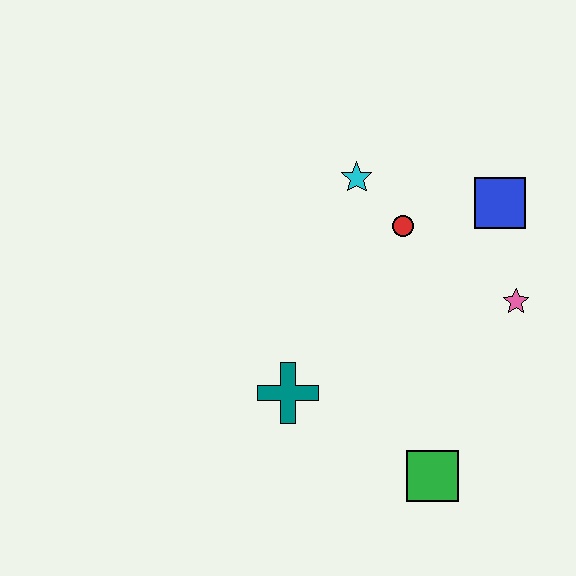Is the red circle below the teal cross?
No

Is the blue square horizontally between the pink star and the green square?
Yes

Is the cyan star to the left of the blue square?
Yes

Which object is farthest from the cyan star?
The green square is farthest from the cyan star.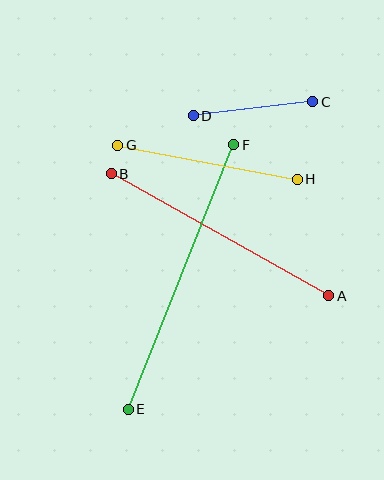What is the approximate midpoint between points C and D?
The midpoint is at approximately (253, 109) pixels.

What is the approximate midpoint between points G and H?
The midpoint is at approximately (208, 162) pixels.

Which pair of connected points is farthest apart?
Points E and F are farthest apart.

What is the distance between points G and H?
The distance is approximately 183 pixels.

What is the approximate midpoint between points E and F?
The midpoint is at approximately (181, 277) pixels.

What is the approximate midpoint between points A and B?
The midpoint is at approximately (220, 235) pixels.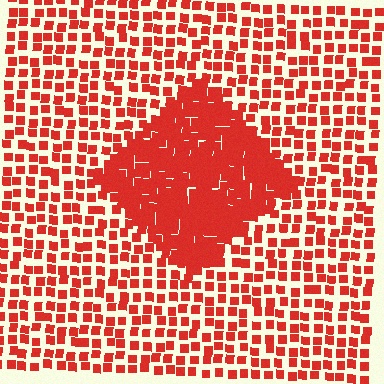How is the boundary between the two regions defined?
The boundary is defined by a change in element density (approximately 2.4x ratio). All elements are the same color, size, and shape.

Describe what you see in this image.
The image contains small red elements arranged at two different densities. A diamond-shaped region is visible where the elements are more densely packed than the surrounding area.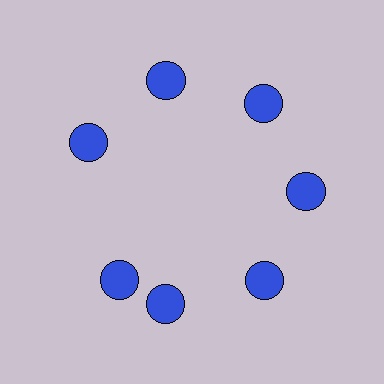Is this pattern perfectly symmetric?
No. The 7 blue circles are arranged in a ring, but one element near the 8 o'clock position is rotated out of alignment along the ring, breaking the 7-fold rotational symmetry.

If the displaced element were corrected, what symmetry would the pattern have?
It would have 7-fold rotational symmetry — the pattern would map onto itself every 51 degrees.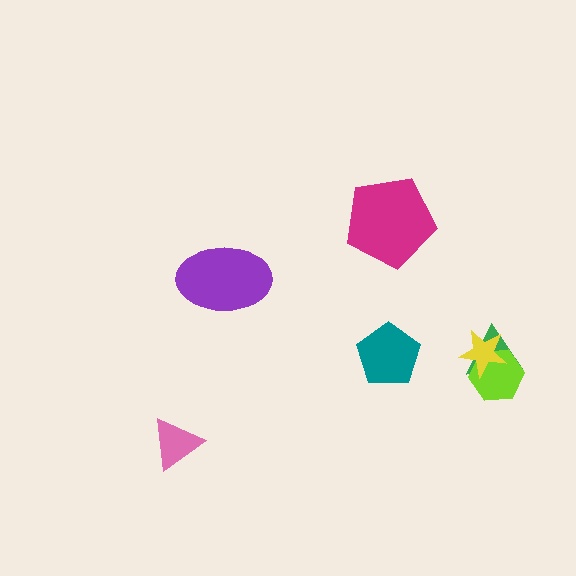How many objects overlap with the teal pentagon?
0 objects overlap with the teal pentagon.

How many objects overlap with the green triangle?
2 objects overlap with the green triangle.